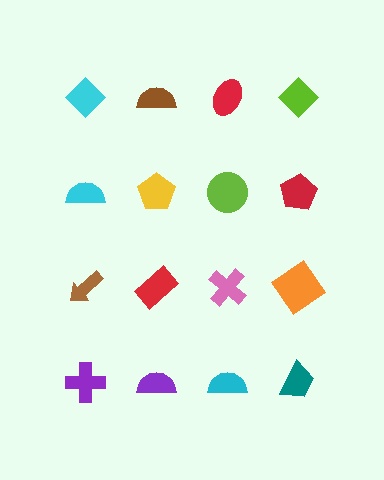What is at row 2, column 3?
A lime circle.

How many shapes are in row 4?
4 shapes.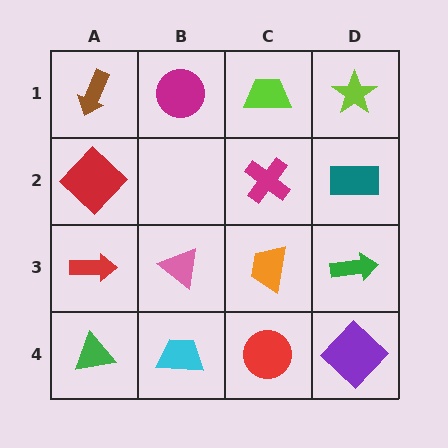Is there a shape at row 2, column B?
No, that cell is empty.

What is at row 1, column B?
A magenta circle.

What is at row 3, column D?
A green arrow.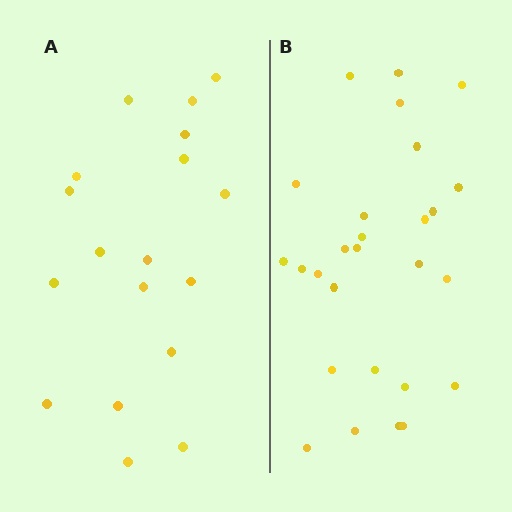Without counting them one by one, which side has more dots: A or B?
Region B (the right region) has more dots.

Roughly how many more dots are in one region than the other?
Region B has roughly 8 or so more dots than region A.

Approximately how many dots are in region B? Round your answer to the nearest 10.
About 30 dots. (The exact count is 27, which rounds to 30.)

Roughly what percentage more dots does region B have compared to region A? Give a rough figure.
About 50% more.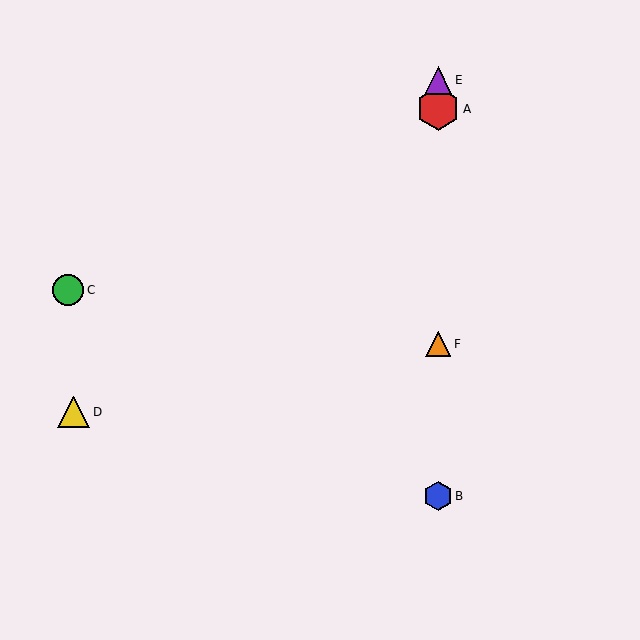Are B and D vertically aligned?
No, B is at x≈438 and D is at x≈74.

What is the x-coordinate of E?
Object E is at x≈438.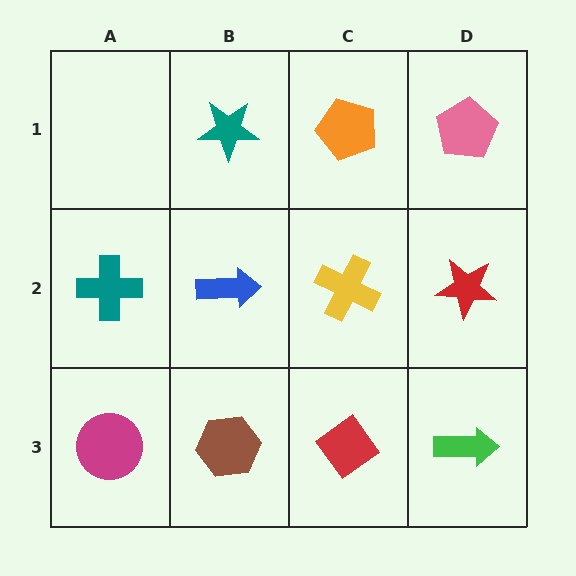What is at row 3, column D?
A green arrow.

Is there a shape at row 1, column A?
No, that cell is empty.